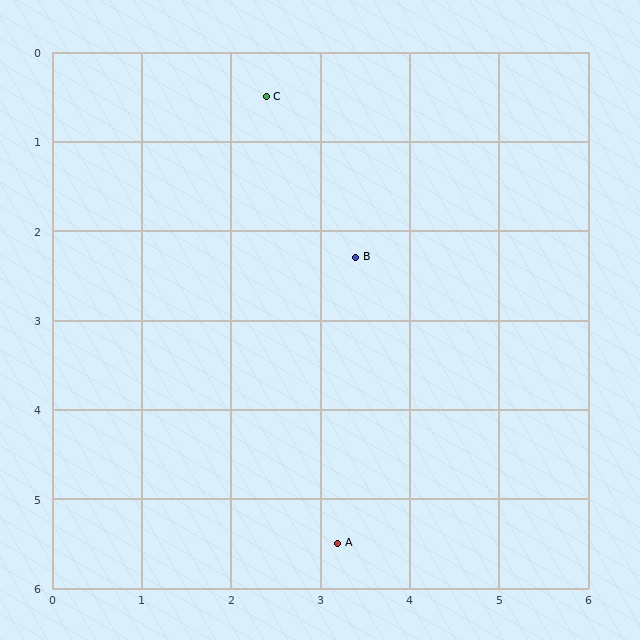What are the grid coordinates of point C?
Point C is at approximately (2.4, 0.5).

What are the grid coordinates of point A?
Point A is at approximately (3.2, 5.5).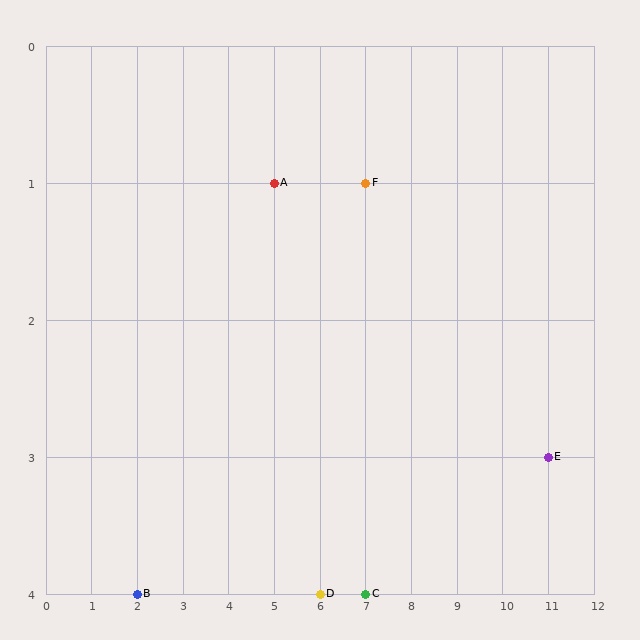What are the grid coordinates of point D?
Point D is at grid coordinates (6, 4).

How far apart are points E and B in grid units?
Points E and B are 9 columns and 1 row apart (about 9.1 grid units diagonally).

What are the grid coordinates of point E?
Point E is at grid coordinates (11, 3).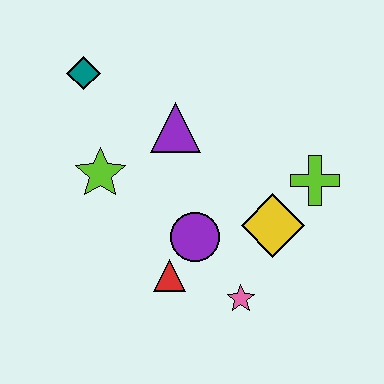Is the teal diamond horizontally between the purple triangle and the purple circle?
No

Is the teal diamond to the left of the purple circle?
Yes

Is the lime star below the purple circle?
No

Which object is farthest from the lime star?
The lime cross is farthest from the lime star.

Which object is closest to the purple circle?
The red triangle is closest to the purple circle.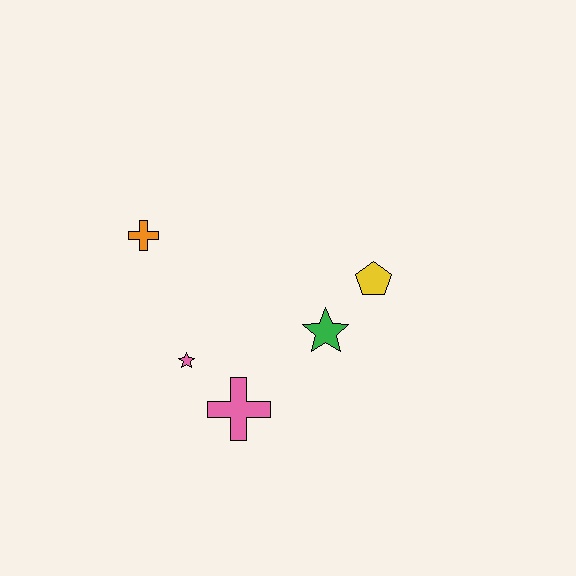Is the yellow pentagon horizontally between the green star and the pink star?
No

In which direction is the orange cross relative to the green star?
The orange cross is to the left of the green star.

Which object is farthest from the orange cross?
The yellow pentagon is farthest from the orange cross.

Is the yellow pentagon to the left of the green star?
No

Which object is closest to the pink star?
The pink cross is closest to the pink star.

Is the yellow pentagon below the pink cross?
No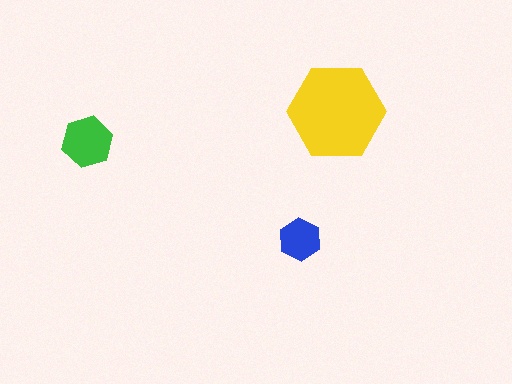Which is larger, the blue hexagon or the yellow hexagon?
The yellow one.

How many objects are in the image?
There are 3 objects in the image.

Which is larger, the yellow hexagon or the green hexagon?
The yellow one.